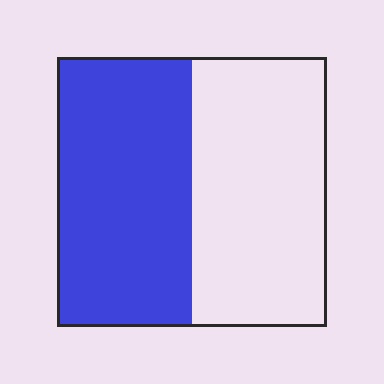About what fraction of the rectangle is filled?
About one half (1/2).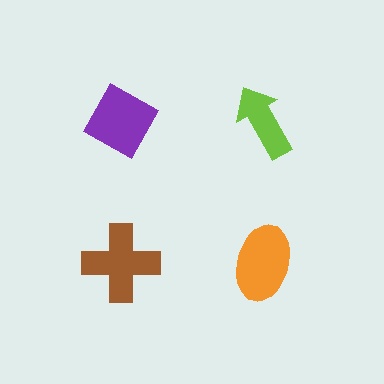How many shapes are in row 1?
2 shapes.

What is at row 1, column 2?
A lime arrow.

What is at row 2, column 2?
An orange ellipse.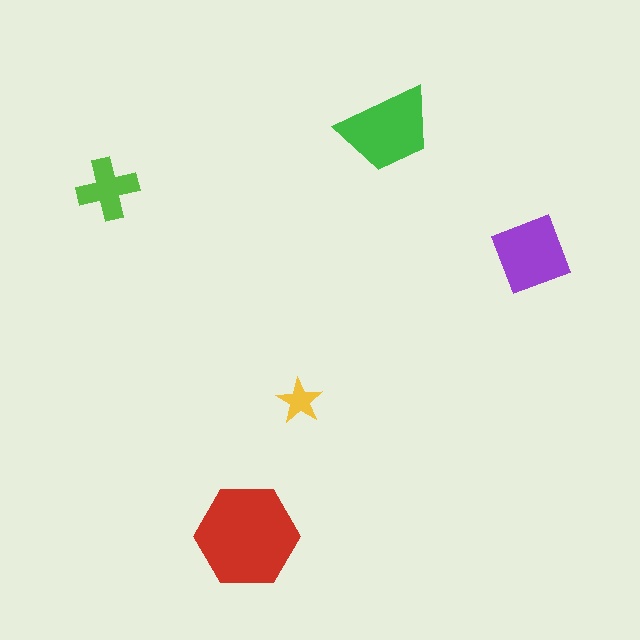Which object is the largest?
The red hexagon.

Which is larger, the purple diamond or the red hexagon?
The red hexagon.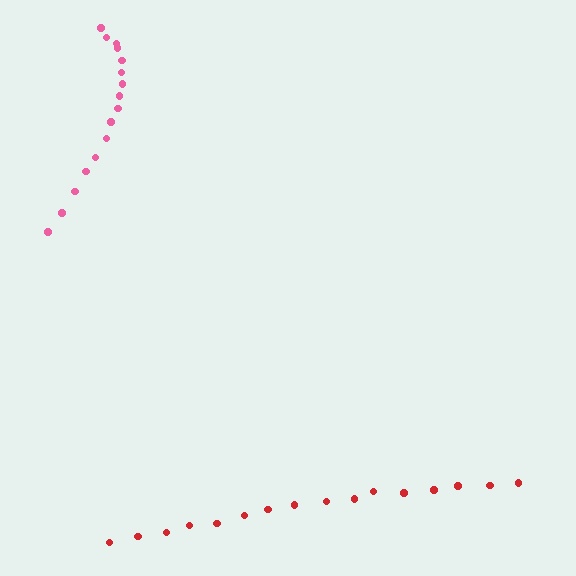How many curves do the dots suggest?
There are 2 distinct paths.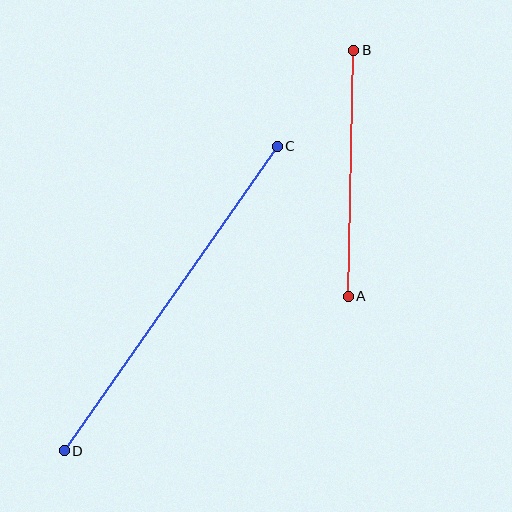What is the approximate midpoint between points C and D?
The midpoint is at approximately (171, 298) pixels.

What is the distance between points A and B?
The distance is approximately 246 pixels.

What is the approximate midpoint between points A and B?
The midpoint is at approximately (351, 173) pixels.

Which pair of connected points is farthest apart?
Points C and D are farthest apart.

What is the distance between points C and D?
The distance is approximately 371 pixels.